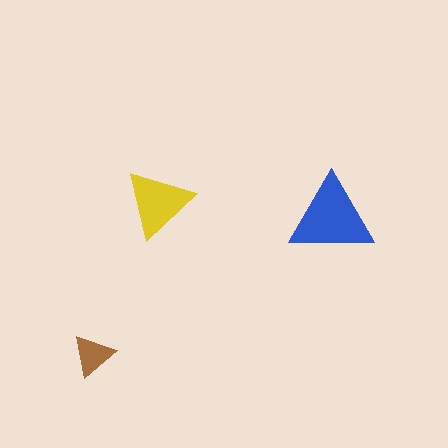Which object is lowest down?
The brown triangle is bottommost.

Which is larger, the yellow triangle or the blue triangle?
The blue one.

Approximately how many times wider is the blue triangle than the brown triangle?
About 2 times wider.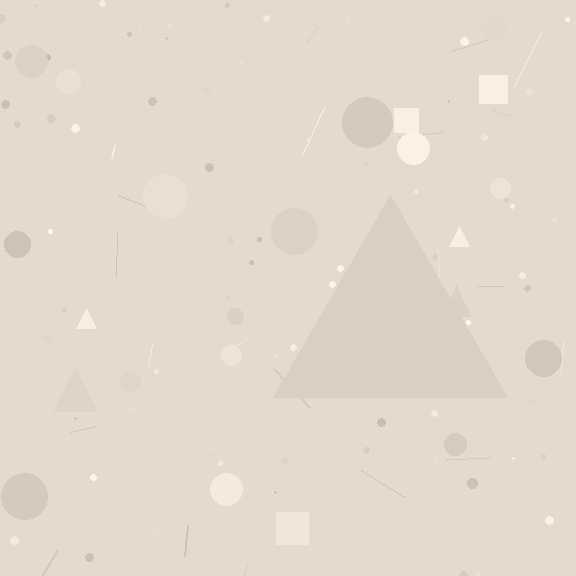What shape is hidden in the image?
A triangle is hidden in the image.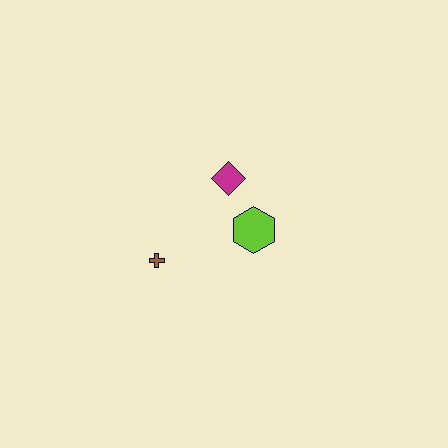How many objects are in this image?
There are 3 objects.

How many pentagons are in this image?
There are no pentagons.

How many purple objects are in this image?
There are no purple objects.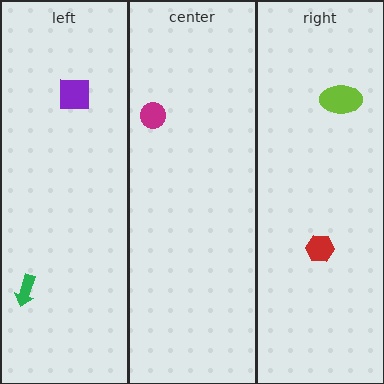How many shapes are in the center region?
1.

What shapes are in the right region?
The red hexagon, the lime ellipse.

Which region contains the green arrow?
The left region.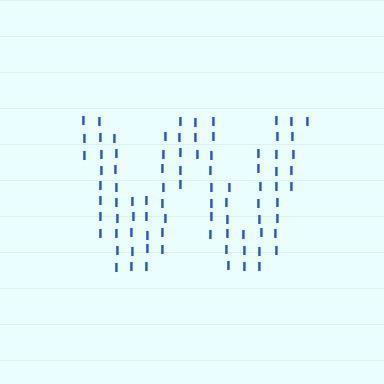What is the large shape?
The large shape is the letter W.